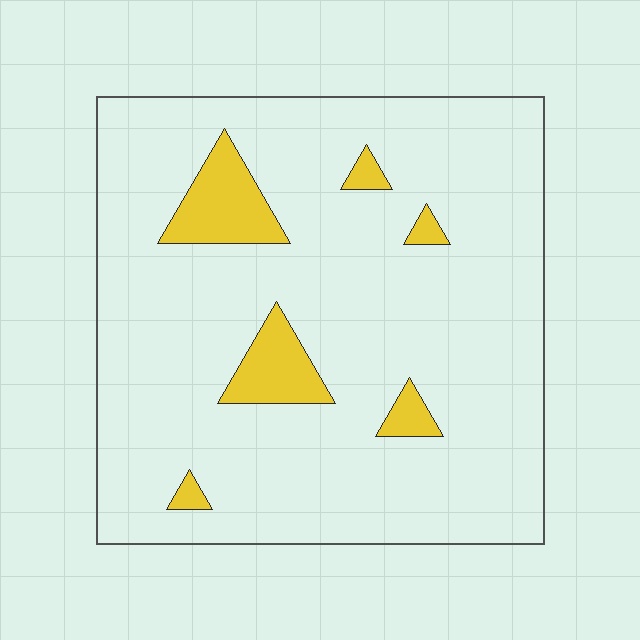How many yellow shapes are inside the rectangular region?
6.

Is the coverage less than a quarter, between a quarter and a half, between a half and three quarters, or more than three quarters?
Less than a quarter.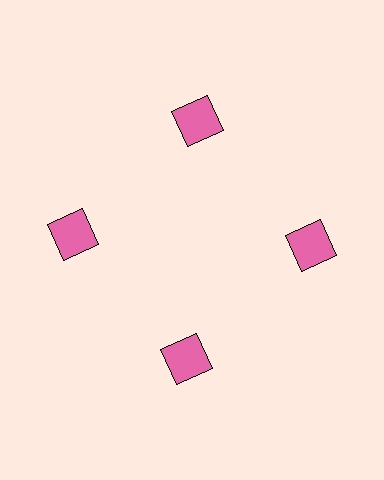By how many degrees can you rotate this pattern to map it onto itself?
The pattern maps onto itself every 90 degrees of rotation.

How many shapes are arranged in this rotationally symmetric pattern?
There are 4 shapes, arranged in 4 groups of 1.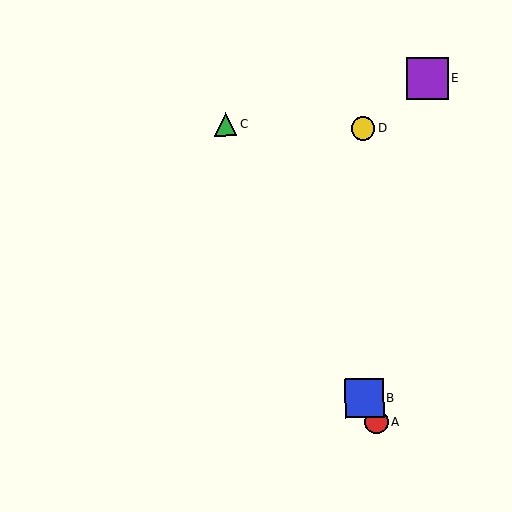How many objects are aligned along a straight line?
3 objects (A, B, C) are aligned along a straight line.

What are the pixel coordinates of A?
Object A is at (376, 422).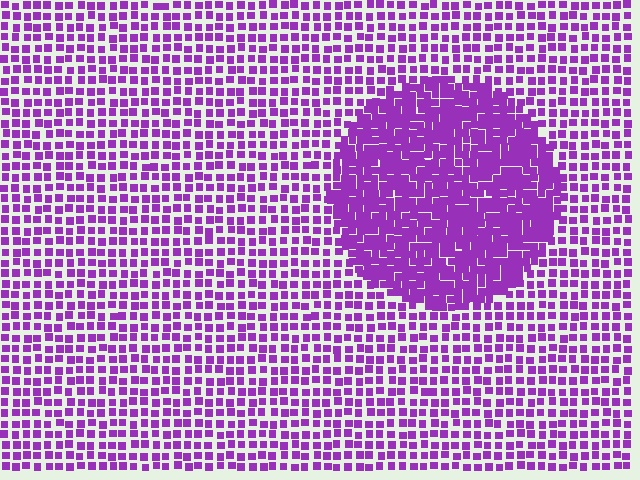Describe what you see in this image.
The image contains small purple elements arranged at two different densities. A circle-shaped region is visible where the elements are more densely packed than the surrounding area.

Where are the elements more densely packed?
The elements are more densely packed inside the circle boundary.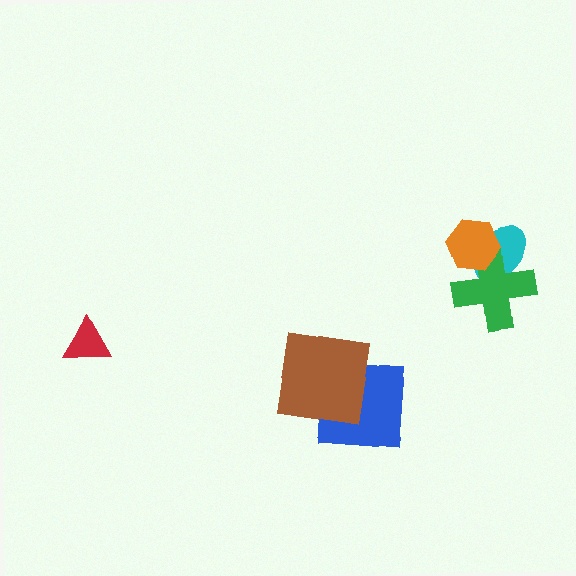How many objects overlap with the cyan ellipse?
2 objects overlap with the cyan ellipse.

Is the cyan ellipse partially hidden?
Yes, it is partially covered by another shape.